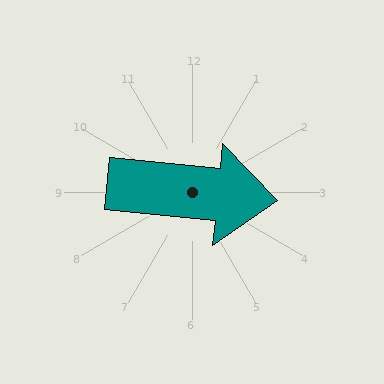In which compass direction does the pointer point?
East.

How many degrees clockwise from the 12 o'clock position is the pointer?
Approximately 96 degrees.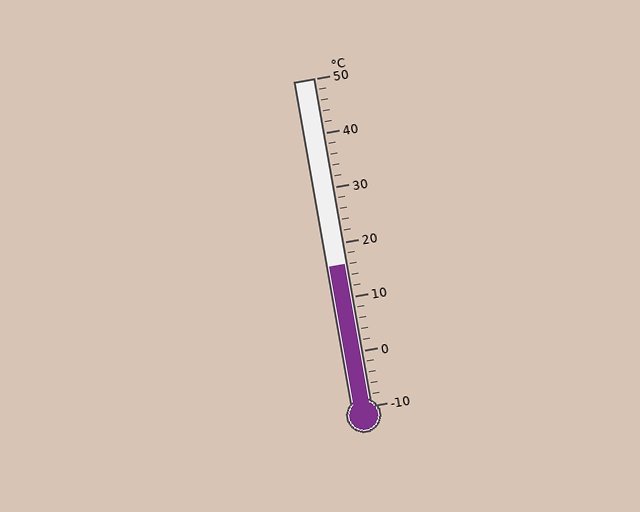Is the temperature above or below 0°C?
The temperature is above 0°C.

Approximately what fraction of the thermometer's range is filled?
The thermometer is filled to approximately 45% of its range.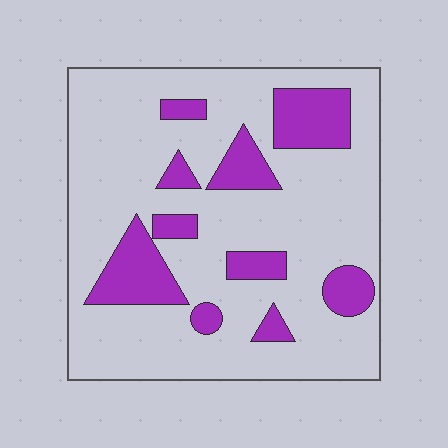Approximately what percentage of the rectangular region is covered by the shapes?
Approximately 20%.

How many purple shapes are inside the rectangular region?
10.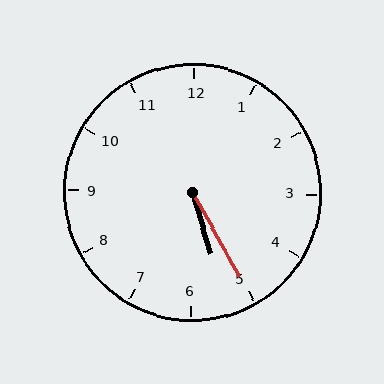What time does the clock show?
5:25.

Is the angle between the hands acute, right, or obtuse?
It is acute.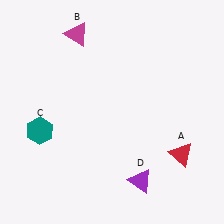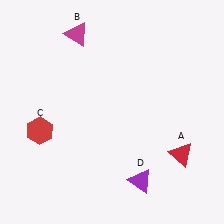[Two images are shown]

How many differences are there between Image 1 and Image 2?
There is 1 difference between the two images.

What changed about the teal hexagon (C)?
In Image 1, C is teal. In Image 2, it changed to red.